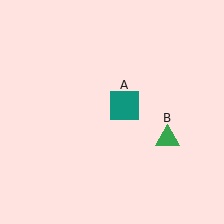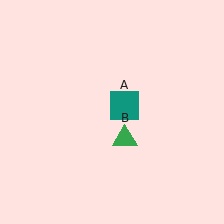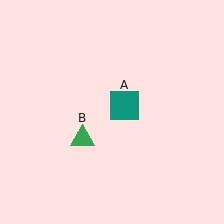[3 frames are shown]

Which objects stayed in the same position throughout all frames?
Teal square (object A) remained stationary.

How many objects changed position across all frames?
1 object changed position: green triangle (object B).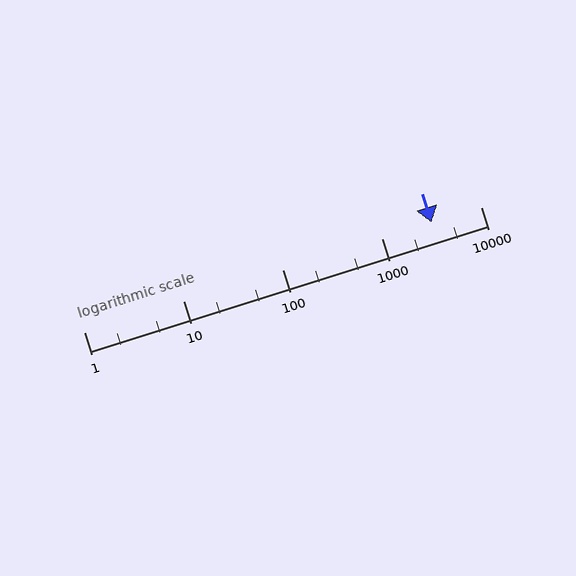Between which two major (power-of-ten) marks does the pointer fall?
The pointer is between 1000 and 10000.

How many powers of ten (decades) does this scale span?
The scale spans 4 decades, from 1 to 10000.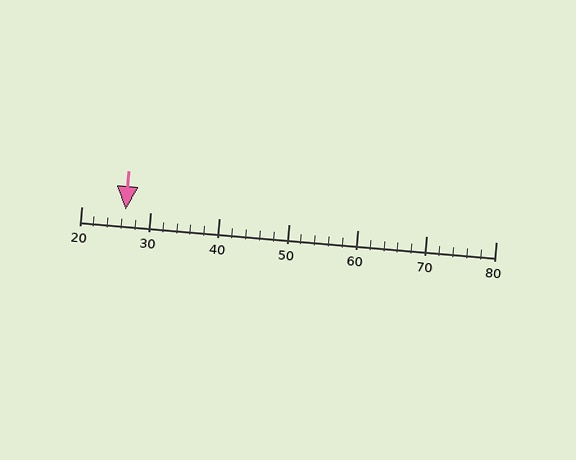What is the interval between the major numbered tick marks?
The major tick marks are spaced 10 units apart.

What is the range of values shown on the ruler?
The ruler shows values from 20 to 80.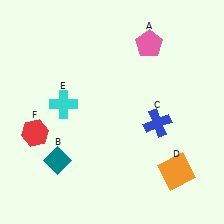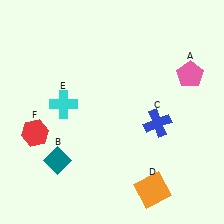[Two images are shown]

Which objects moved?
The objects that moved are: the pink pentagon (A), the orange square (D).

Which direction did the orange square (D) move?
The orange square (D) moved left.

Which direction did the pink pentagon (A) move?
The pink pentagon (A) moved right.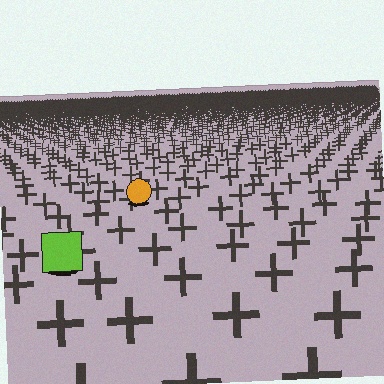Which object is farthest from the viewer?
The orange circle is farthest from the viewer. It appears smaller and the ground texture around it is denser.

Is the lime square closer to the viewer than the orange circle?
Yes. The lime square is closer — you can tell from the texture gradient: the ground texture is coarser near it.